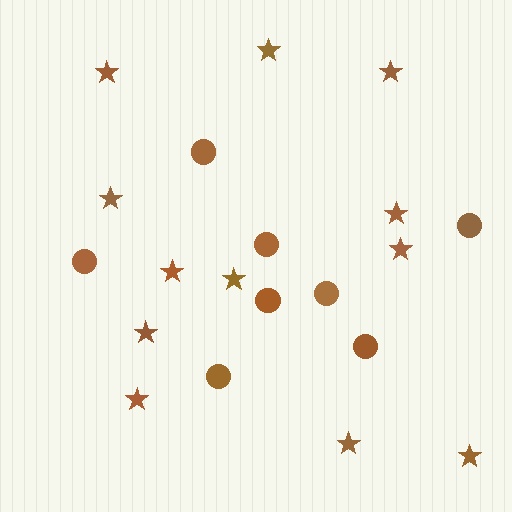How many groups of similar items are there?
There are 2 groups: one group of stars (12) and one group of circles (8).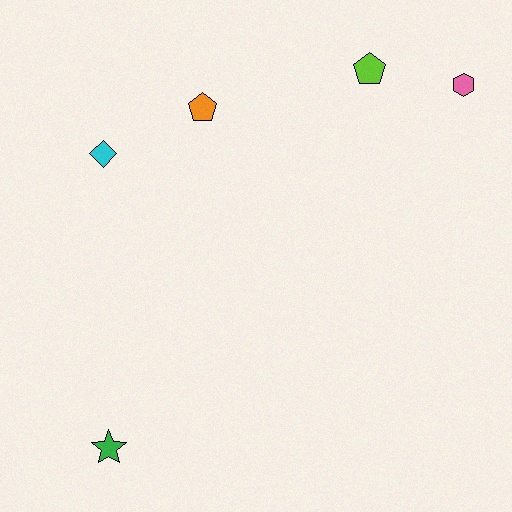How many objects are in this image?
There are 5 objects.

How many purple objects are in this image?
There are no purple objects.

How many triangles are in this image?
There are no triangles.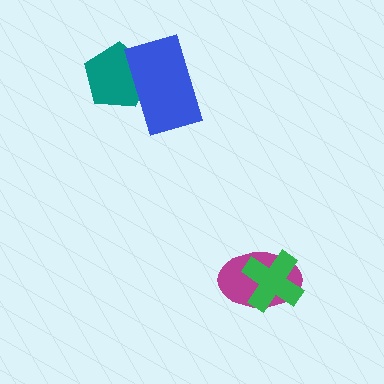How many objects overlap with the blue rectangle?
1 object overlaps with the blue rectangle.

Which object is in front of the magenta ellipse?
The green cross is in front of the magenta ellipse.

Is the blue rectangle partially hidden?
No, no other shape covers it.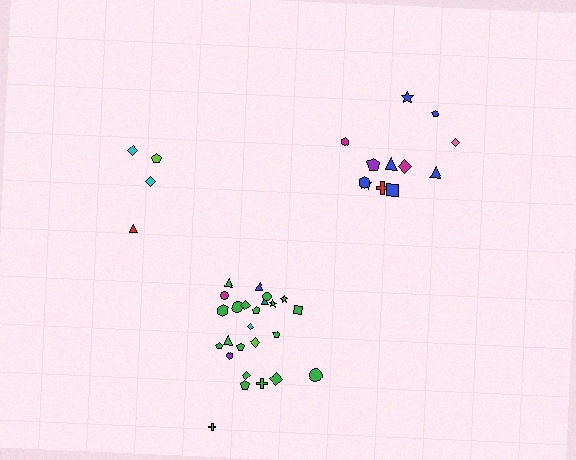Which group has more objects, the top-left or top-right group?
The top-right group.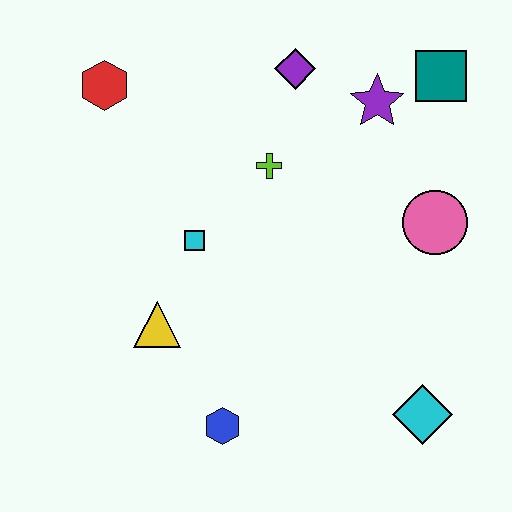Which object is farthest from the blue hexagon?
The teal square is farthest from the blue hexagon.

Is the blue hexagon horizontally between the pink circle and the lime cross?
No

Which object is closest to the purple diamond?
The purple star is closest to the purple diamond.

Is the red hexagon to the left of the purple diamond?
Yes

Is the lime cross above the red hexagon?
No